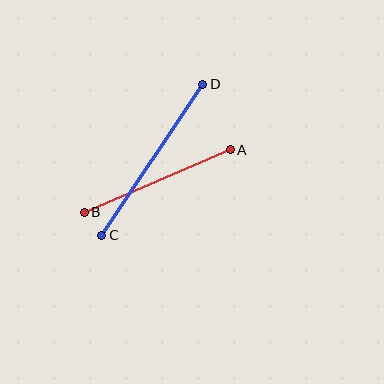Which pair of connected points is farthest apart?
Points C and D are farthest apart.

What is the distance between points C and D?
The distance is approximately 182 pixels.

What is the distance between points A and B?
The distance is approximately 159 pixels.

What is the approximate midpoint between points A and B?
The midpoint is at approximately (157, 181) pixels.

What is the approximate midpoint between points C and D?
The midpoint is at approximately (152, 160) pixels.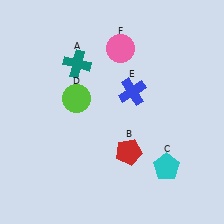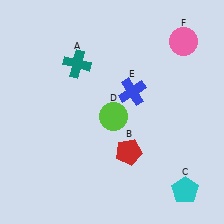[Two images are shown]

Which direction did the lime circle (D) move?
The lime circle (D) moved right.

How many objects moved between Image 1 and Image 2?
3 objects moved between the two images.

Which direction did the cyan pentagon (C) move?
The cyan pentagon (C) moved down.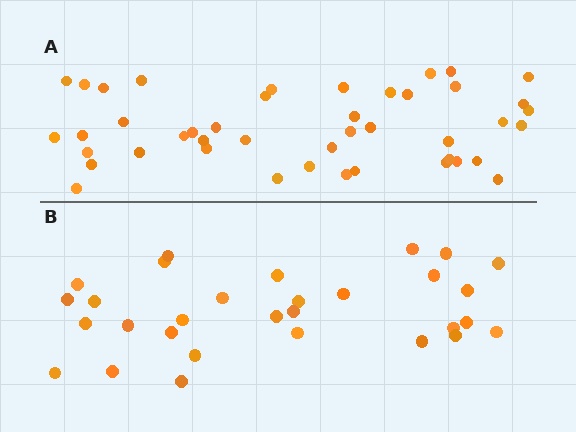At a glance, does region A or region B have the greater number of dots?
Region A (the top region) has more dots.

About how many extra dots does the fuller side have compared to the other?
Region A has approximately 15 more dots than region B.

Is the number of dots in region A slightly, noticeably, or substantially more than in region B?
Region A has substantially more. The ratio is roughly 1.5 to 1.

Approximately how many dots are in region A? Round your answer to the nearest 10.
About 40 dots. (The exact count is 44, which rounds to 40.)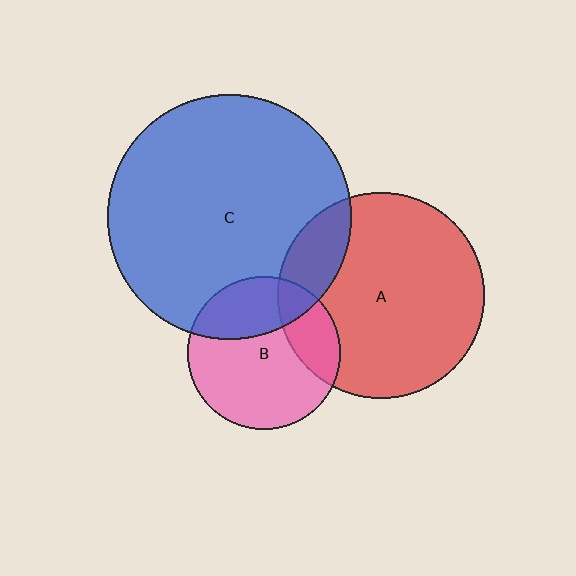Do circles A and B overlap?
Yes.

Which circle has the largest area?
Circle C (blue).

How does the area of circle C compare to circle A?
Approximately 1.4 times.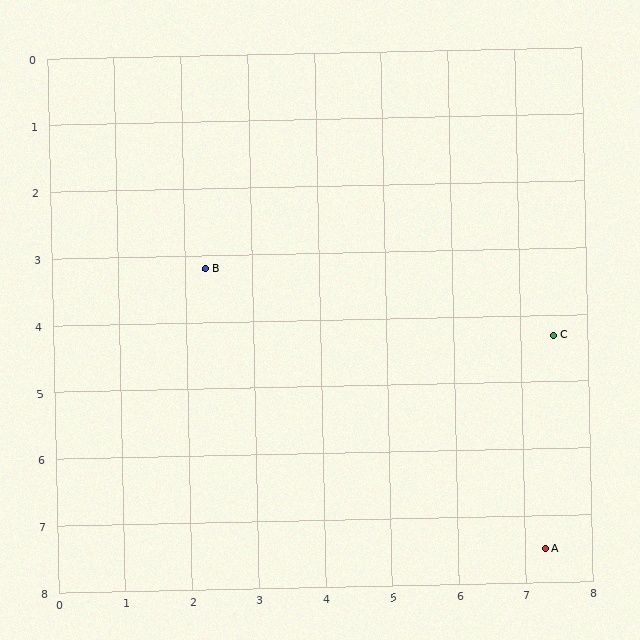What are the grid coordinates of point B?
Point B is at approximately (2.3, 3.2).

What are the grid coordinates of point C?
Point C is at approximately (7.5, 4.3).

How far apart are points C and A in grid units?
Points C and A are about 3.2 grid units apart.